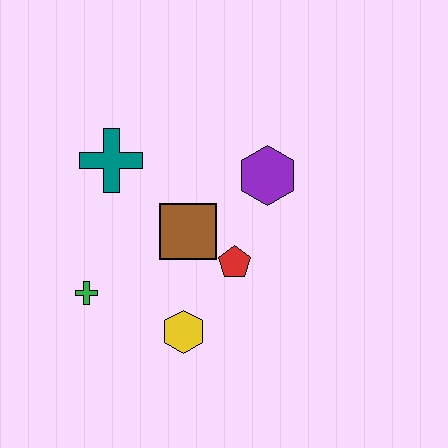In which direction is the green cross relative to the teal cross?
The green cross is below the teal cross.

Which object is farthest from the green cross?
The purple hexagon is farthest from the green cross.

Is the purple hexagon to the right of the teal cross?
Yes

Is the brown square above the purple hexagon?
No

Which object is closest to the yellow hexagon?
The red pentagon is closest to the yellow hexagon.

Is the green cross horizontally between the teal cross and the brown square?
No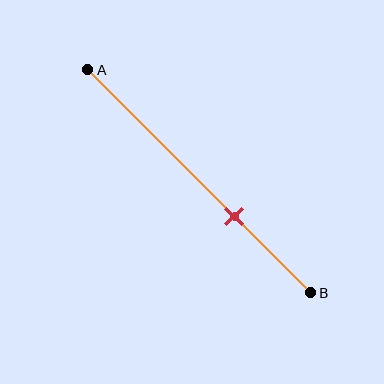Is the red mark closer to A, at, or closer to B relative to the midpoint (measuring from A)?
The red mark is closer to point B than the midpoint of segment AB.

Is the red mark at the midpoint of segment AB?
No, the mark is at about 65% from A, not at the 50% midpoint.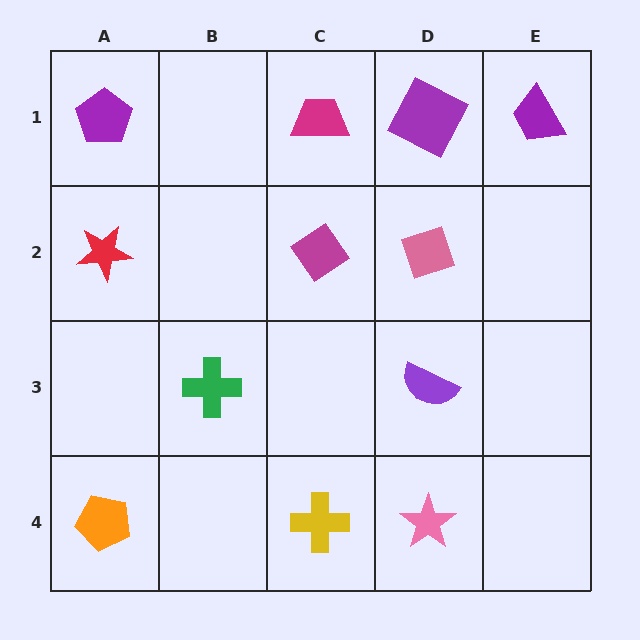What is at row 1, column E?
A purple trapezoid.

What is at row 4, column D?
A pink star.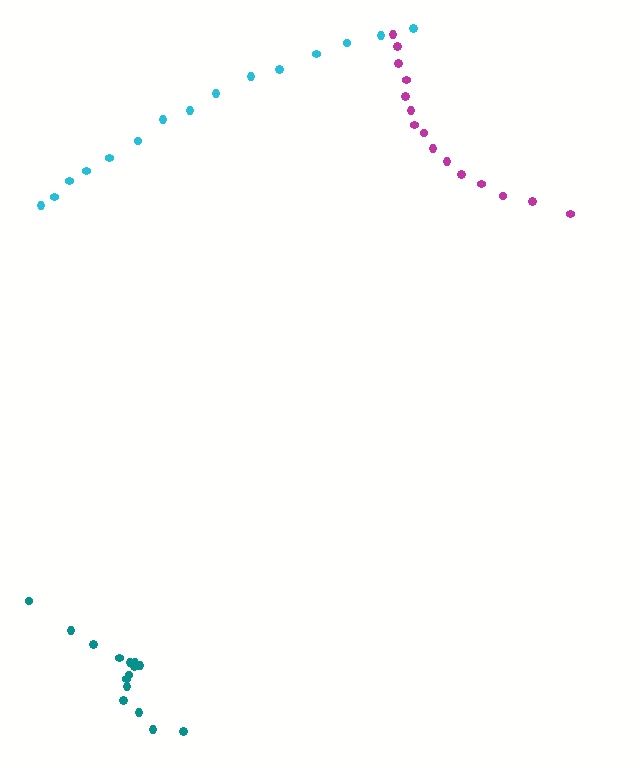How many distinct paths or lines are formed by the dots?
There are 3 distinct paths.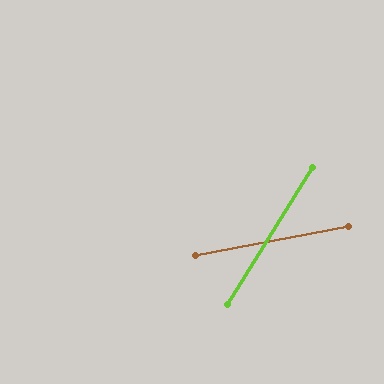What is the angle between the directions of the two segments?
Approximately 48 degrees.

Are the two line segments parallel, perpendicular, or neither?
Neither parallel nor perpendicular — they differ by about 48°.